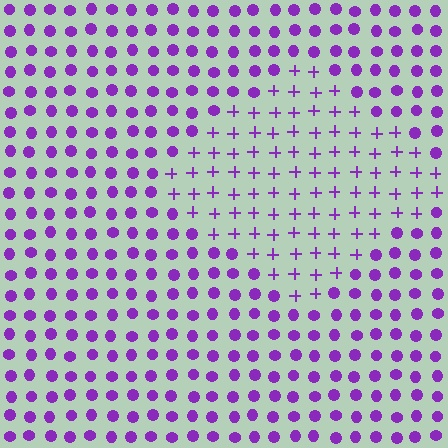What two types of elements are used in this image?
The image uses plus signs inside the diamond region and circles outside it.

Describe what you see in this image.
The image is filled with small purple elements arranged in a uniform grid. A diamond-shaped region contains plus signs, while the surrounding area contains circles. The boundary is defined purely by the change in element shape.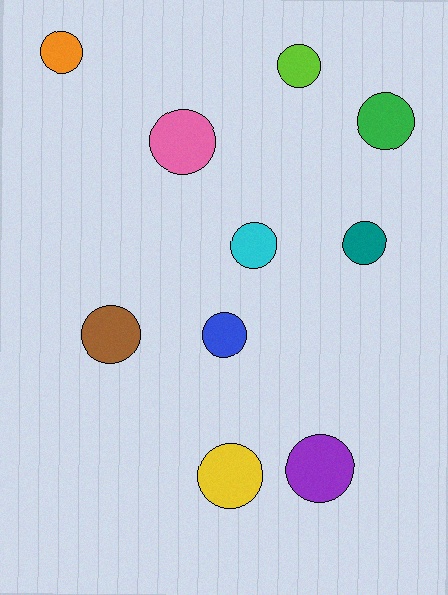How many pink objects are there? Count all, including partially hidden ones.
There is 1 pink object.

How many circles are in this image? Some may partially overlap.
There are 10 circles.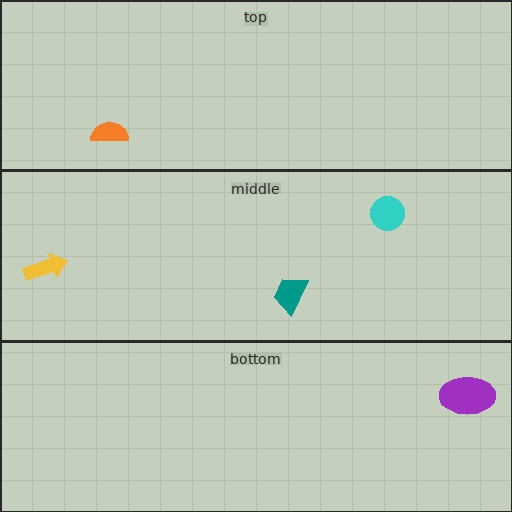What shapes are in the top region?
The orange semicircle.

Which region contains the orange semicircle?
The top region.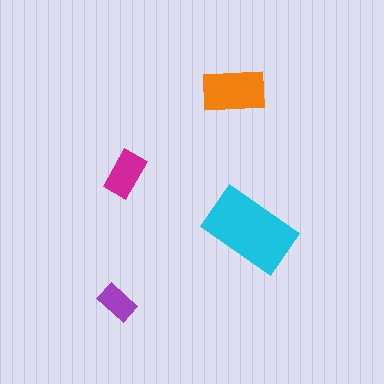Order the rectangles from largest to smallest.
the cyan one, the orange one, the magenta one, the purple one.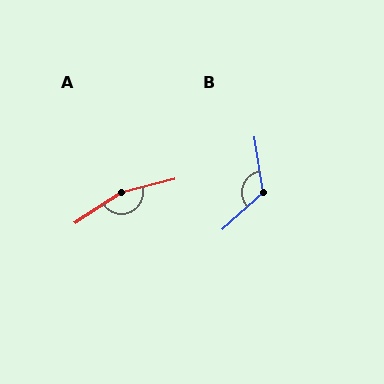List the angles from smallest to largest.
B (123°), A (161°).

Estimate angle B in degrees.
Approximately 123 degrees.